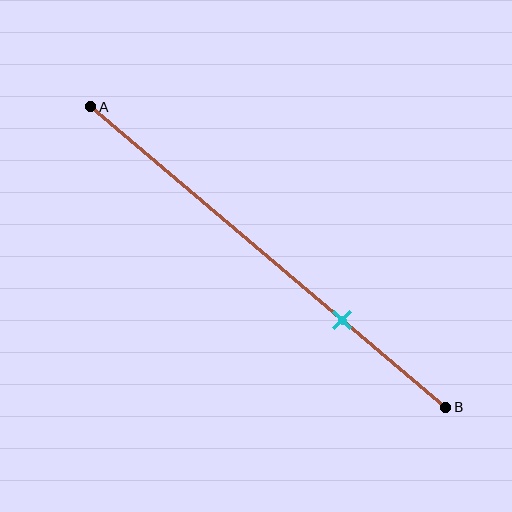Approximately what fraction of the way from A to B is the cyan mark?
The cyan mark is approximately 70% of the way from A to B.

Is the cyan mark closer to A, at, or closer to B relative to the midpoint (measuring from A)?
The cyan mark is closer to point B than the midpoint of segment AB.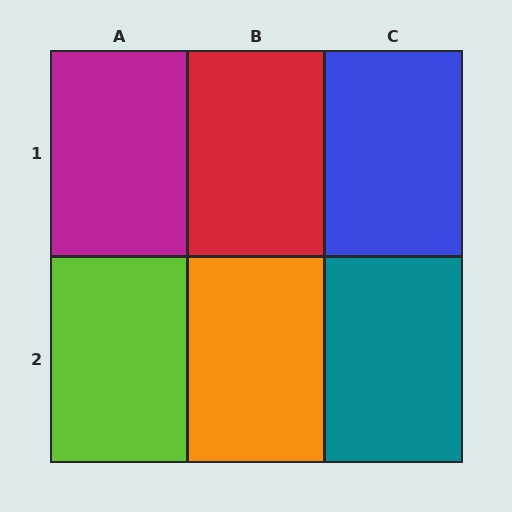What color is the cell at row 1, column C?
Blue.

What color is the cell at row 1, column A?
Magenta.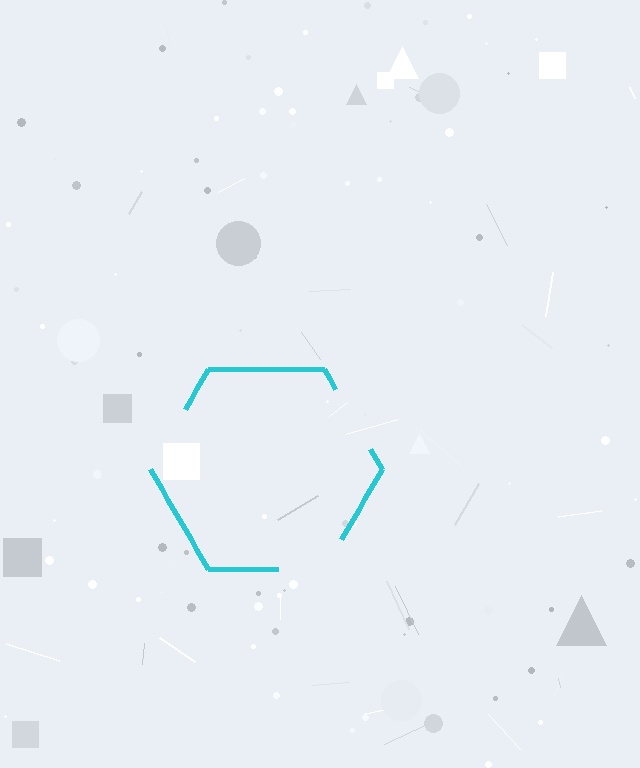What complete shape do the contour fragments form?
The contour fragments form a hexagon.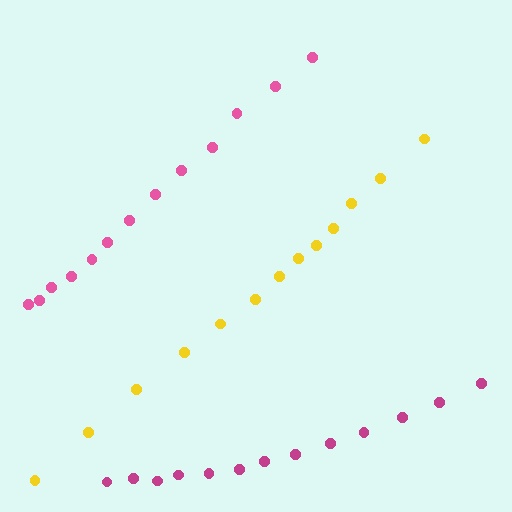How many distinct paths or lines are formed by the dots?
There are 3 distinct paths.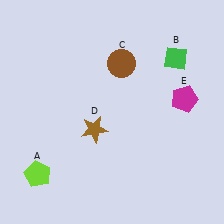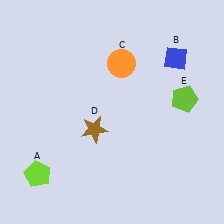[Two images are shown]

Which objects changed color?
B changed from green to blue. C changed from brown to orange. E changed from magenta to lime.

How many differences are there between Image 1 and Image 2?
There are 3 differences between the two images.